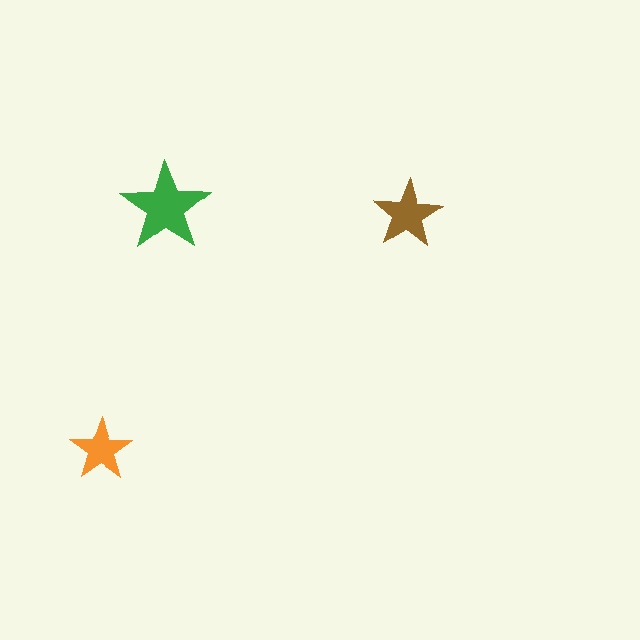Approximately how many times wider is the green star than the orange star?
About 1.5 times wider.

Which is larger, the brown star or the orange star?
The brown one.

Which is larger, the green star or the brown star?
The green one.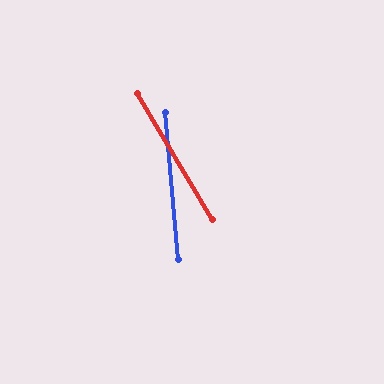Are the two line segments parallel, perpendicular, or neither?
Neither parallel nor perpendicular — they differ by about 25°.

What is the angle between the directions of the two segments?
Approximately 25 degrees.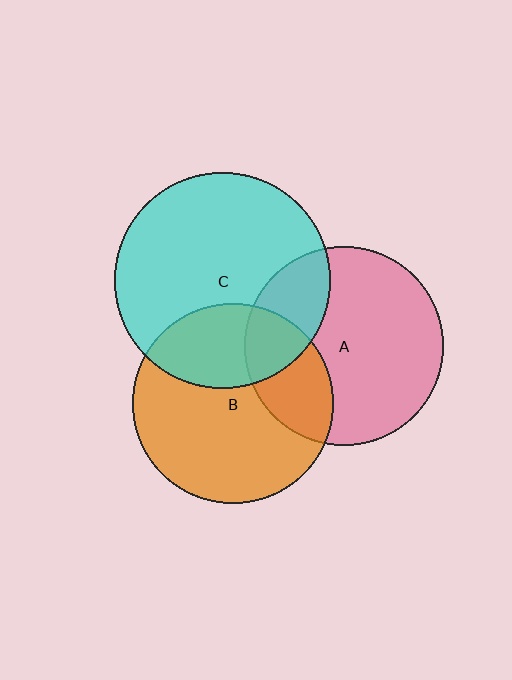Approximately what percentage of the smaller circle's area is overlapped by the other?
Approximately 25%.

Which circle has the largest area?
Circle C (cyan).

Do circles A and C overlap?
Yes.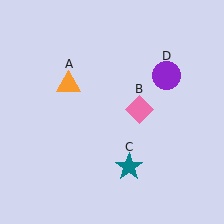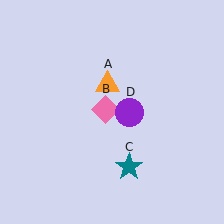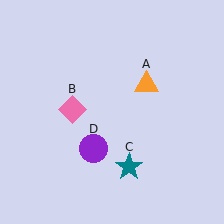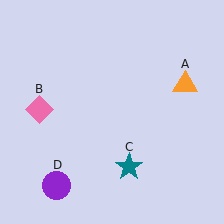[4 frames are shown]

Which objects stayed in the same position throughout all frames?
Teal star (object C) remained stationary.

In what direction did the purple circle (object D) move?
The purple circle (object D) moved down and to the left.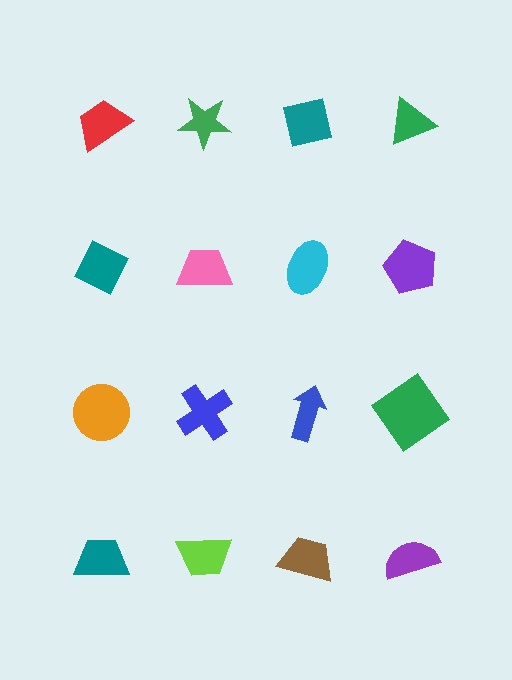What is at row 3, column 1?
An orange circle.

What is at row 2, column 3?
A cyan ellipse.